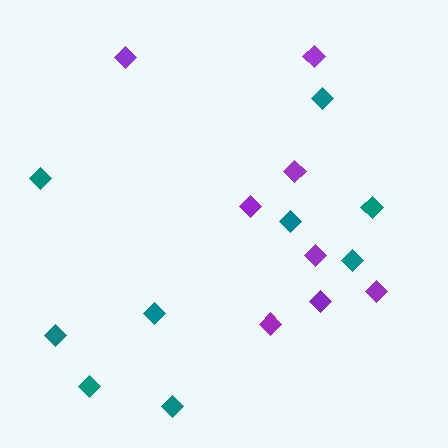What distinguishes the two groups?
There are 2 groups: one group of teal diamonds (9) and one group of purple diamonds (8).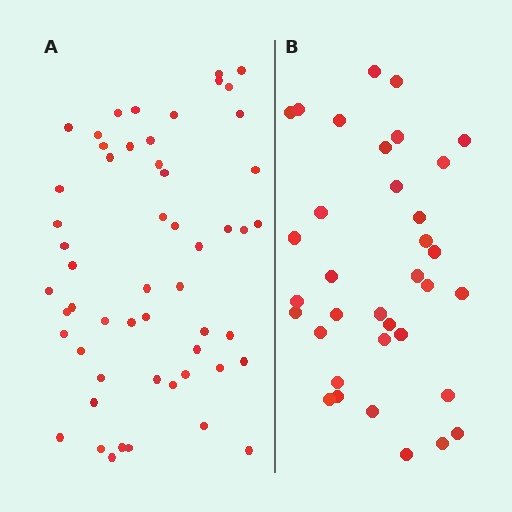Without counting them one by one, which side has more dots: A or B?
Region A (the left region) has more dots.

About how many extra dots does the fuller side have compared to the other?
Region A has approximately 20 more dots than region B.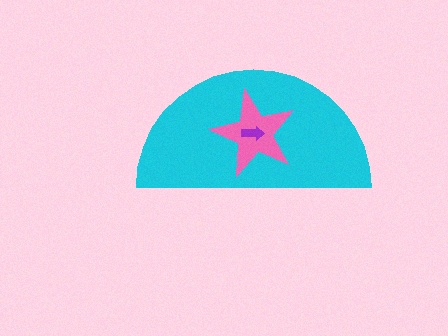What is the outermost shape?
The cyan semicircle.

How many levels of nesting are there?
3.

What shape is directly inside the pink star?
The purple arrow.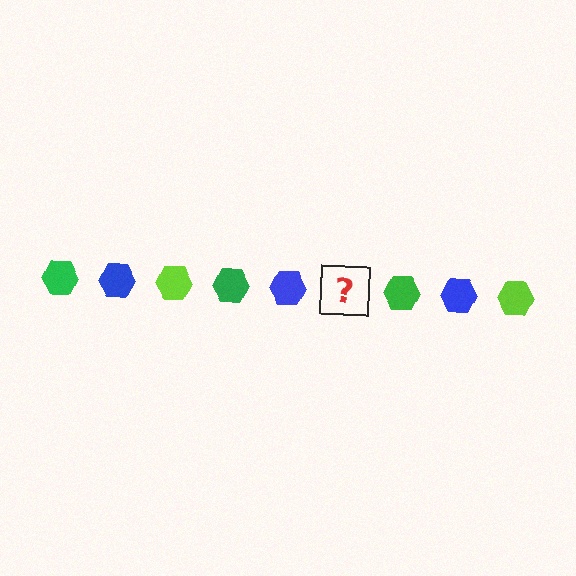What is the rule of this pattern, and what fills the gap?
The rule is that the pattern cycles through green, blue, lime hexagons. The gap should be filled with a lime hexagon.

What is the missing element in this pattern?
The missing element is a lime hexagon.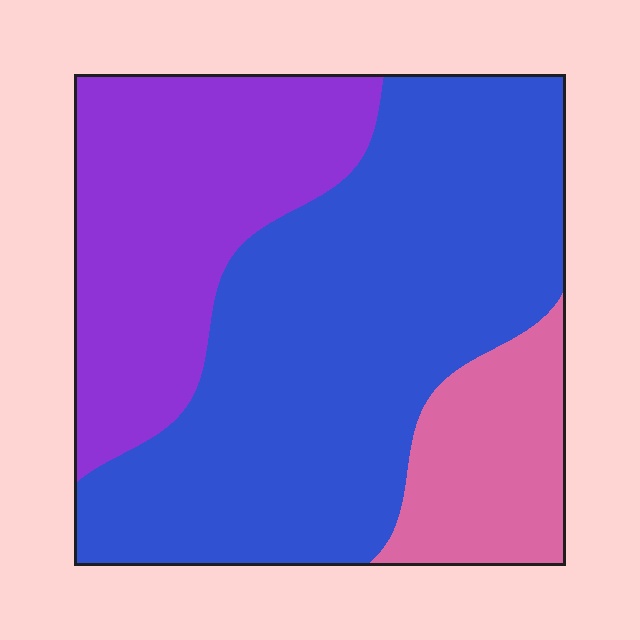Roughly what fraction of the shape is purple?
Purple takes up about one third (1/3) of the shape.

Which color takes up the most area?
Blue, at roughly 55%.